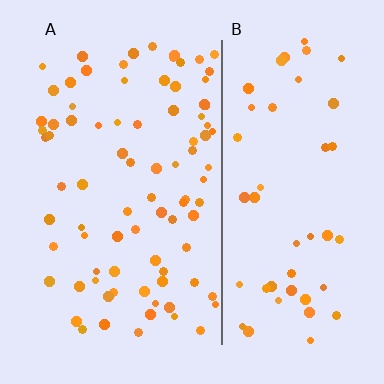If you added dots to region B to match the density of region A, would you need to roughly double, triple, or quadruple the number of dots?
Approximately double.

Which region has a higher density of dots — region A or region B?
A (the left).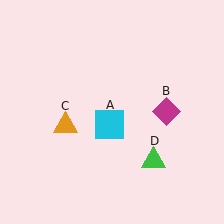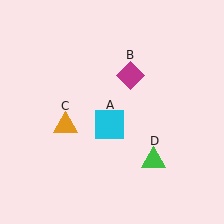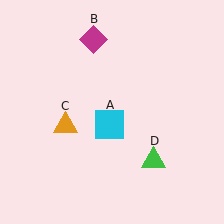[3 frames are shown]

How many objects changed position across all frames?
1 object changed position: magenta diamond (object B).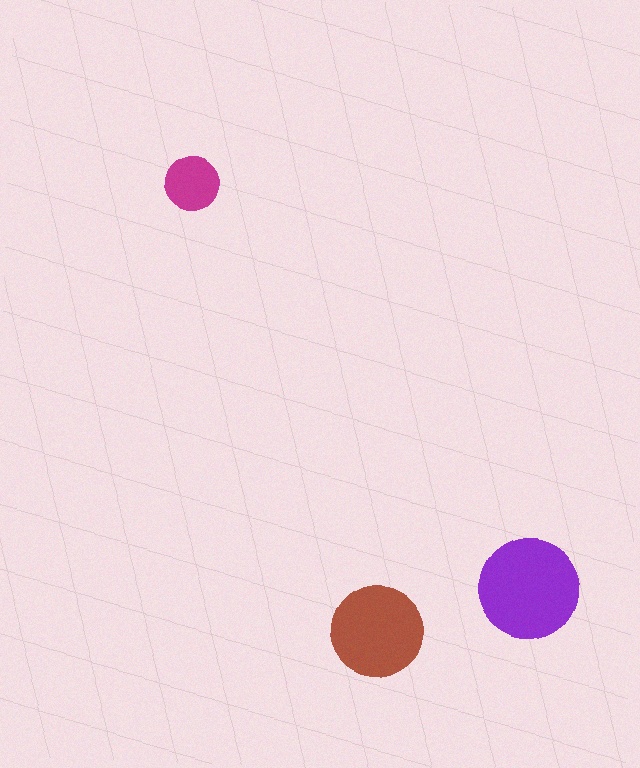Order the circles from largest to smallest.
the purple one, the brown one, the magenta one.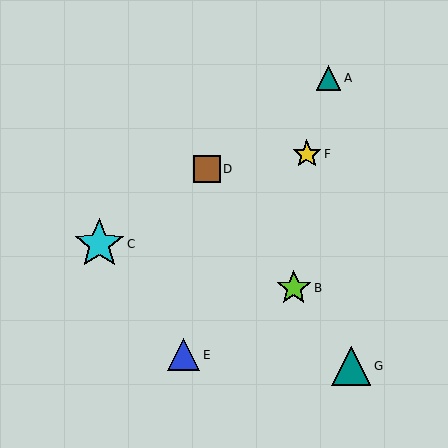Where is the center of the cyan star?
The center of the cyan star is at (99, 244).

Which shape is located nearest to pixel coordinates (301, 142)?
The yellow star (labeled F) at (307, 154) is nearest to that location.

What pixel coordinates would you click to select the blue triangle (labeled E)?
Click at (184, 355) to select the blue triangle E.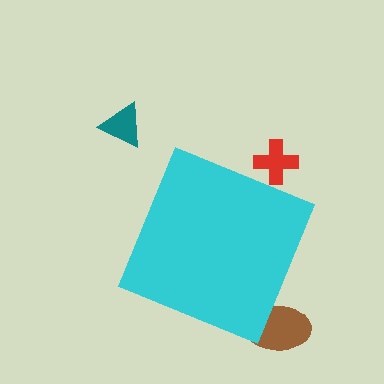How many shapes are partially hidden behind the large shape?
2 shapes are partially hidden.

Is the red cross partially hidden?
Yes, the red cross is partially hidden behind the cyan diamond.